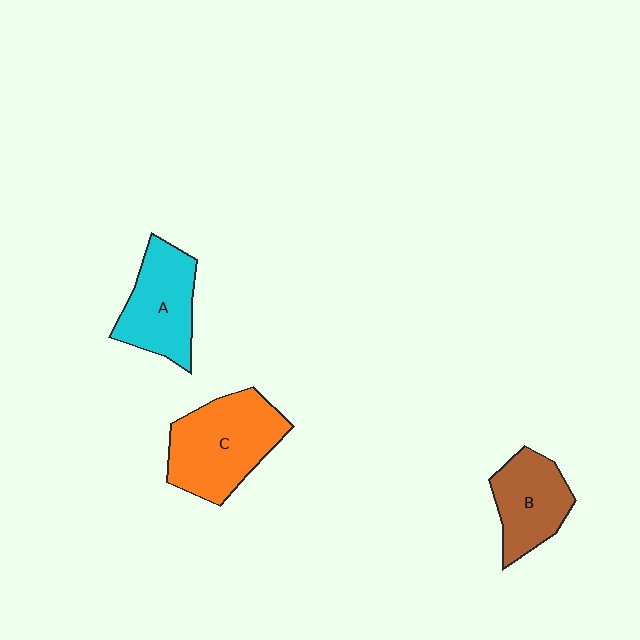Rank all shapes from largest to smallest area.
From largest to smallest: C (orange), A (cyan), B (brown).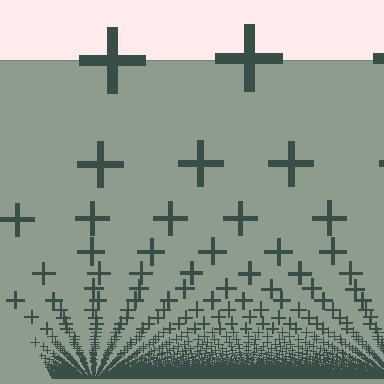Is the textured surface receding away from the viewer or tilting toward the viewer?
The surface appears to tilt toward the viewer. Texture elements get larger and sparser toward the top.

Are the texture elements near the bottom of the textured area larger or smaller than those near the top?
Smaller. The gradient is inverted — elements near the bottom are smaller and denser.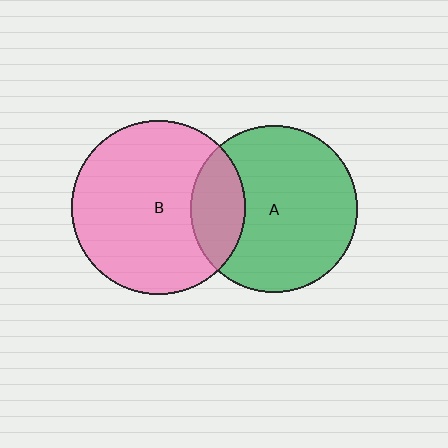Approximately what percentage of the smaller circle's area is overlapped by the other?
Approximately 20%.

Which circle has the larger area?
Circle B (pink).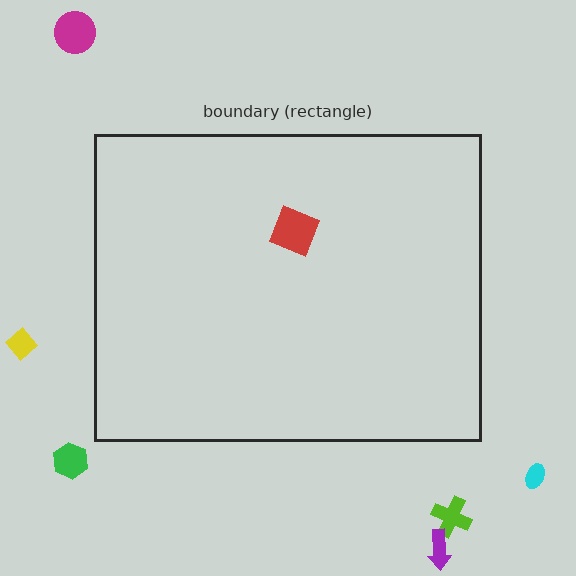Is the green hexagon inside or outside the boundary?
Outside.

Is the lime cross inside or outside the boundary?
Outside.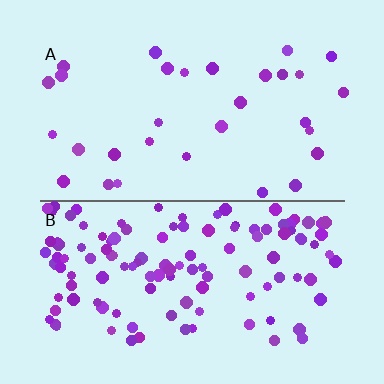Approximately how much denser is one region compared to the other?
Approximately 4.0× — region B over region A.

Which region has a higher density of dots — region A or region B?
B (the bottom).